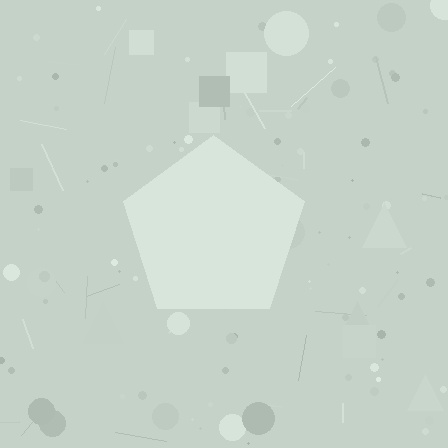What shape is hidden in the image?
A pentagon is hidden in the image.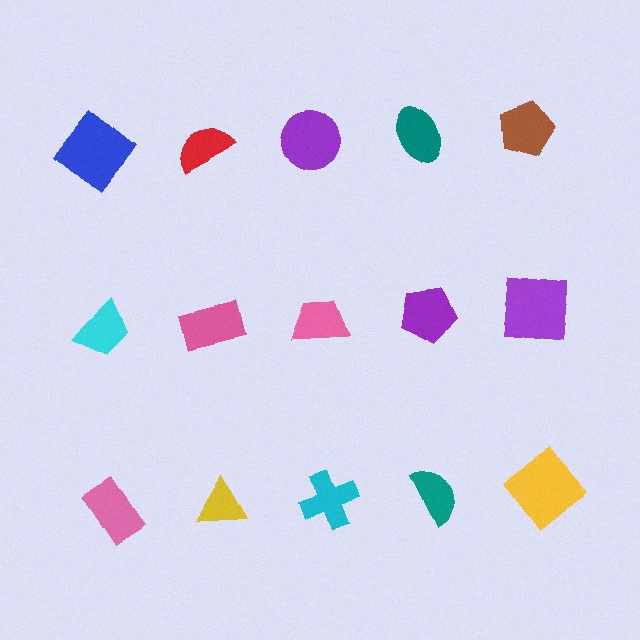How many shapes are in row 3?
5 shapes.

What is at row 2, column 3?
A pink trapezoid.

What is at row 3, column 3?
A cyan cross.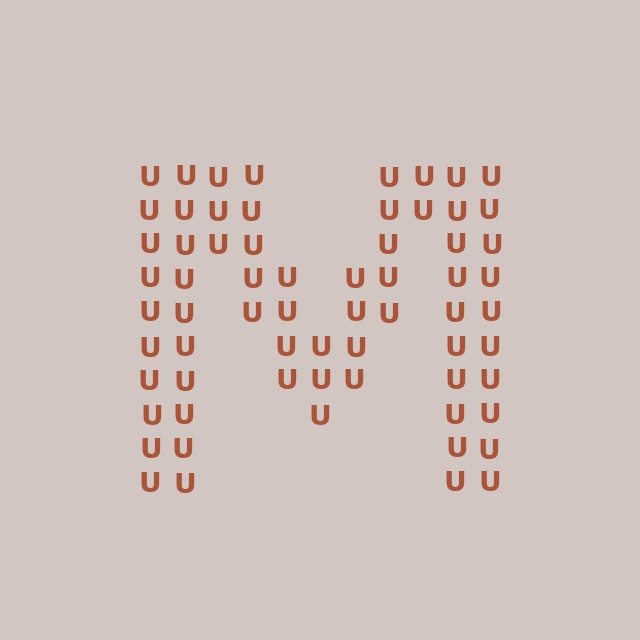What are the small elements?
The small elements are letter U's.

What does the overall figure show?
The overall figure shows the letter M.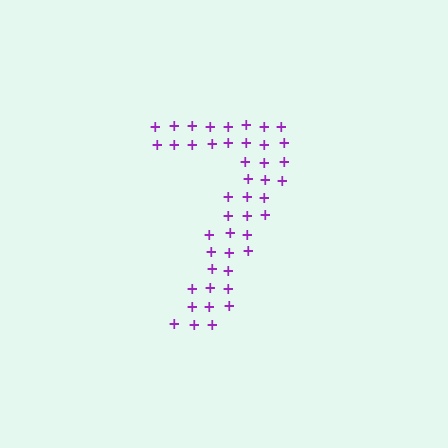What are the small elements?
The small elements are plus signs.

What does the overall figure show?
The overall figure shows the digit 7.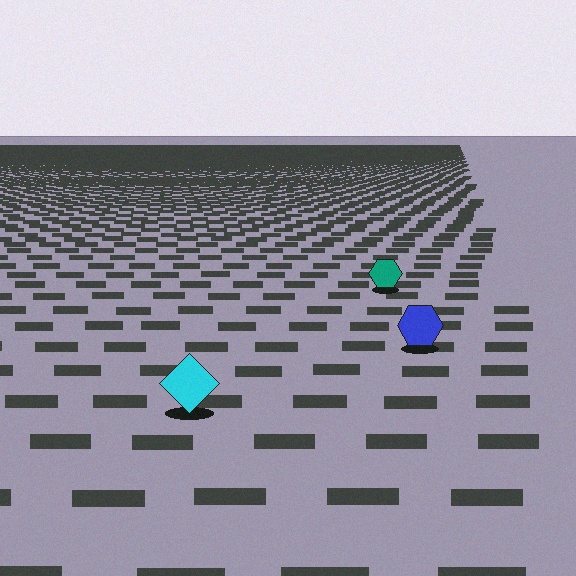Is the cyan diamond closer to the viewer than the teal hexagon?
Yes. The cyan diamond is closer — you can tell from the texture gradient: the ground texture is coarser near it.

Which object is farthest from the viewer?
The teal hexagon is farthest from the viewer. It appears smaller and the ground texture around it is denser.